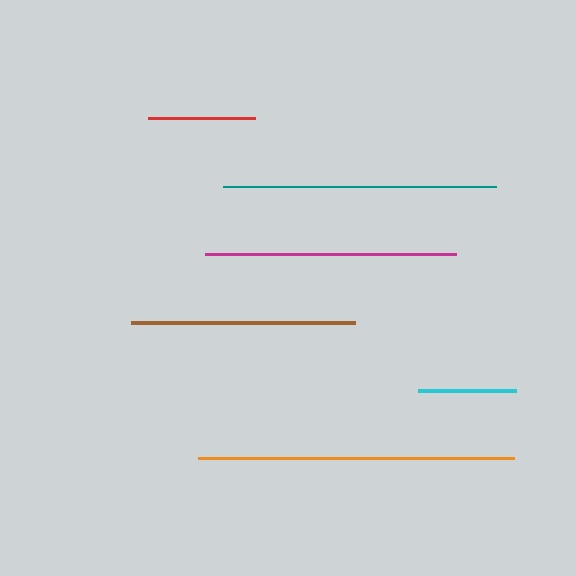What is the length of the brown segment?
The brown segment is approximately 225 pixels long.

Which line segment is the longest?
The orange line is the longest at approximately 316 pixels.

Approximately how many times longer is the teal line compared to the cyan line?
The teal line is approximately 2.8 times the length of the cyan line.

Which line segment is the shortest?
The cyan line is the shortest at approximately 98 pixels.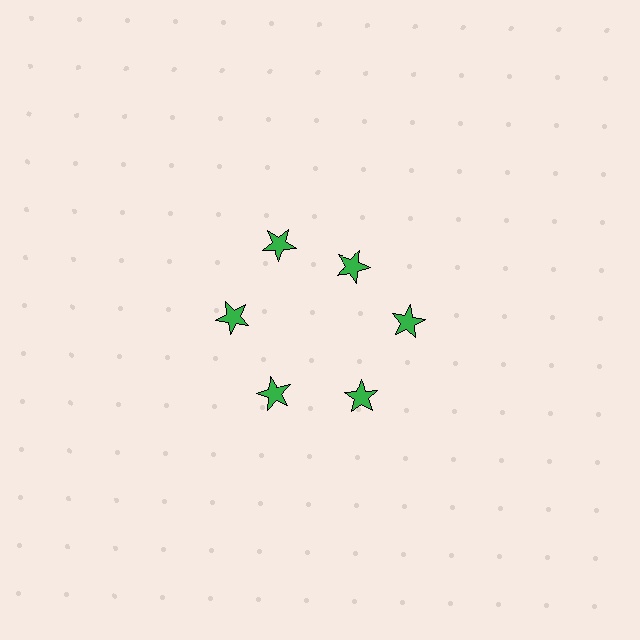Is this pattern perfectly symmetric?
No. The 6 green stars are arranged in a ring, but one element near the 1 o'clock position is pulled inward toward the center, breaking the 6-fold rotational symmetry.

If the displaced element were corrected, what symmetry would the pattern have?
It would have 6-fold rotational symmetry — the pattern would map onto itself every 60 degrees.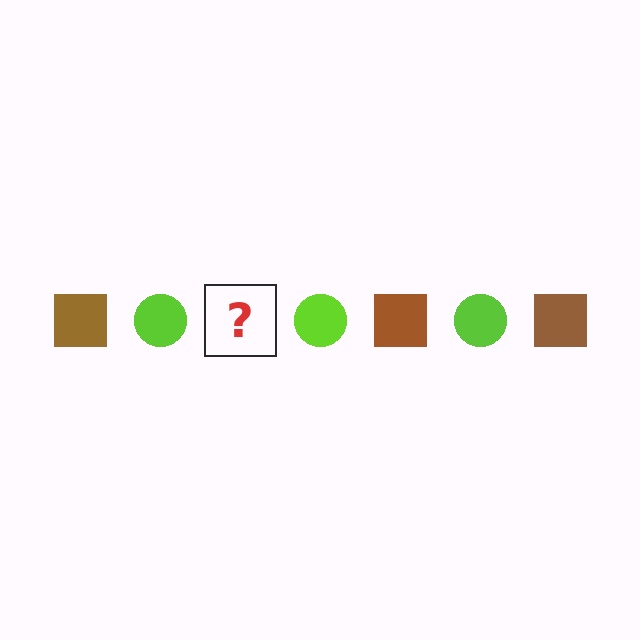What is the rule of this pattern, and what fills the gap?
The rule is that the pattern alternates between brown square and lime circle. The gap should be filled with a brown square.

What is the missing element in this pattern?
The missing element is a brown square.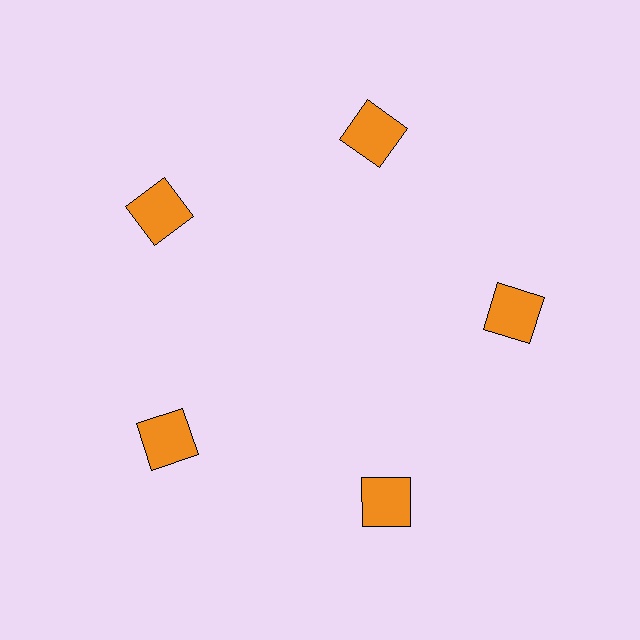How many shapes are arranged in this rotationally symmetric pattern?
There are 5 shapes, arranged in 5 groups of 1.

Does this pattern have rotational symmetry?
Yes, this pattern has 5-fold rotational symmetry. It looks the same after rotating 72 degrees around the center.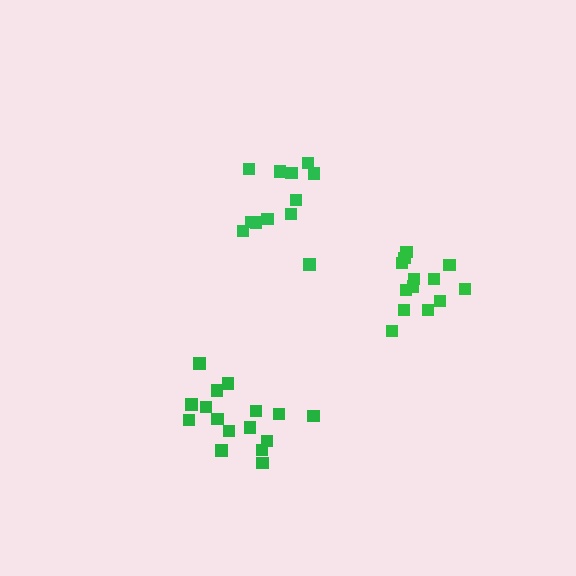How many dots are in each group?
Group 1: 16 dots, Group 2: 13 dots, Group 3: 12 dots (41 total).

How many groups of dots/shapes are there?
There are 3 groups.